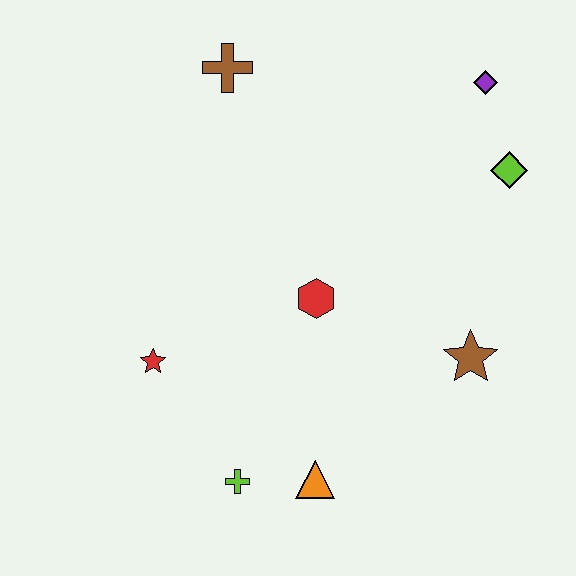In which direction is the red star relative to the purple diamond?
The red star is to the left of the purple diamond.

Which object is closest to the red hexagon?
The brown star is closest to the red hexagon.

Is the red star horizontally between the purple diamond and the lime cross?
No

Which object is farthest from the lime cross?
The purple diamond is farthest from the lime cross.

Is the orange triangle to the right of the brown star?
No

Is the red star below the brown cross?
Yes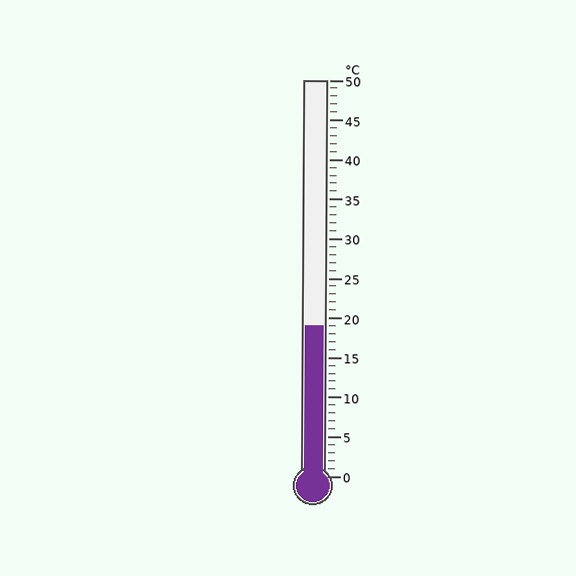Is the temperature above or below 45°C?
The temperature is below 45°C.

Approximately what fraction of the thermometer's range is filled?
The thermometer is filled to approximately 40% of its range.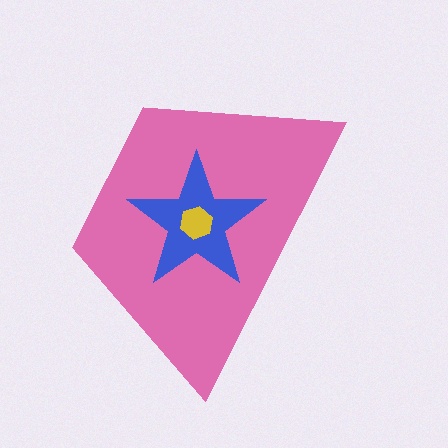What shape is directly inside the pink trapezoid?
The blue star.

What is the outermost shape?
The pink trapezoid.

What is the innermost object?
The yellow hexagon.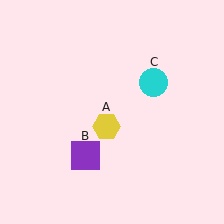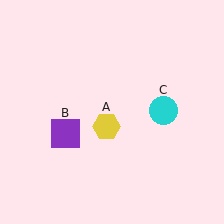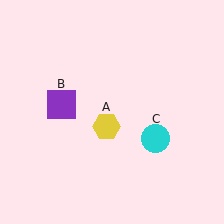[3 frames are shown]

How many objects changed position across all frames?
2 objects changed position: purple square (object B), cyan circle (object C).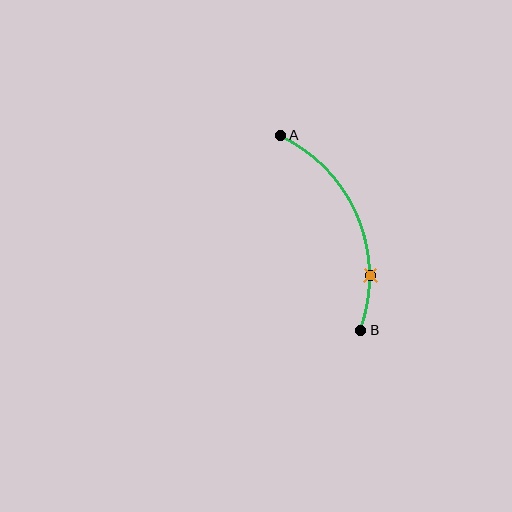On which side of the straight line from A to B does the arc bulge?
The arc bulges to the right of the straight line connecting A and B.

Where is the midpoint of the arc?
The arc midpoint is the point on the curve farthest from the straight line joining A and B. It sits to the right of that line.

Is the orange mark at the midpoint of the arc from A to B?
No. The orange mark lies on the arc but is closer to endpoint B. The arc midpoint would be at the point on the curve equidistant along the arc from both A and B.